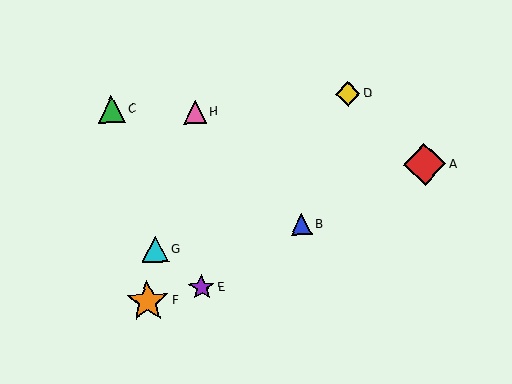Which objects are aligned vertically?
Objects E, H are aligned vertically.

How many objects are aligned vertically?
2 objects (E, H) are aligned vertically.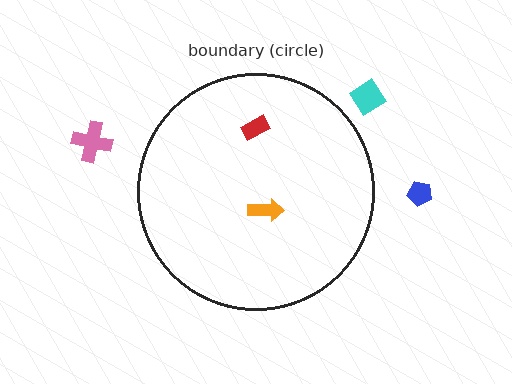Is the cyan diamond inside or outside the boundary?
Outside.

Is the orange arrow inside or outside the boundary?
Inside.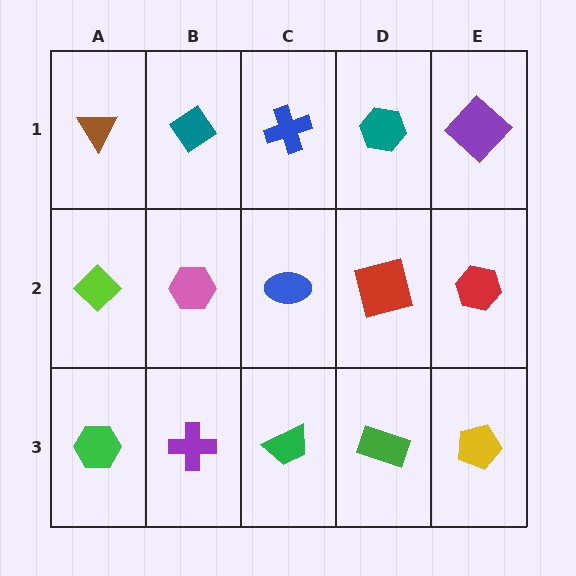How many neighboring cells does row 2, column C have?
4.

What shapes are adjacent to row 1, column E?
A red hexagon (row 2, column E), a teal hexagon (row 1, column D).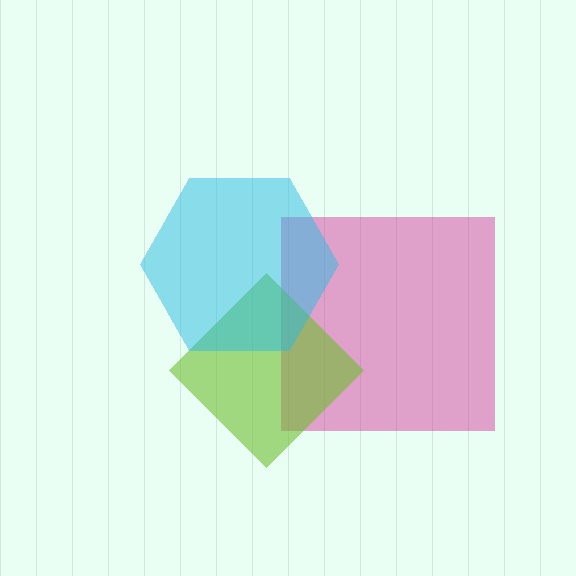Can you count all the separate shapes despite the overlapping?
Yes, there are 3 separate shapes.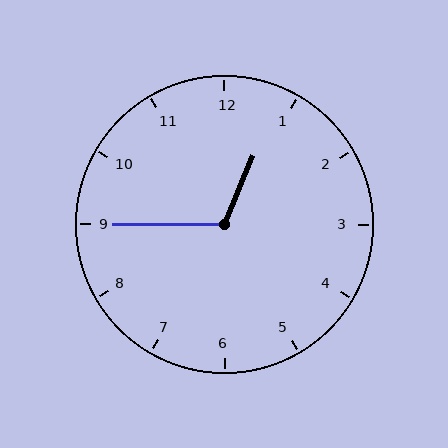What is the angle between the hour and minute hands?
Approximately 112 degrees.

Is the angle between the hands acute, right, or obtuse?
It is obtuse.